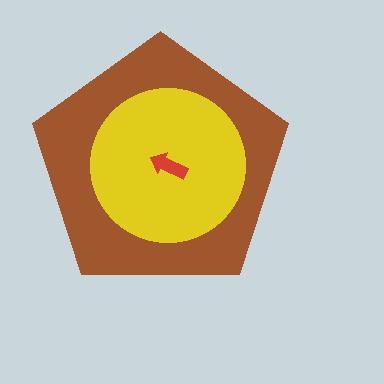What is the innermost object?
The red arrow.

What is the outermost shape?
The brown pentagon.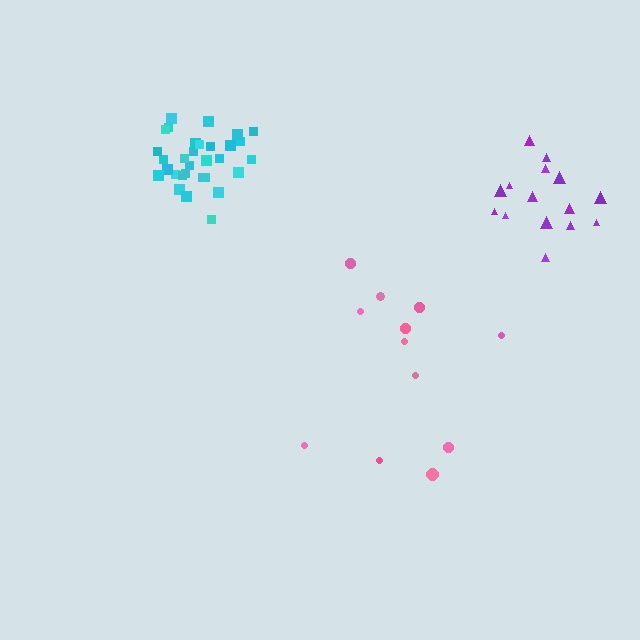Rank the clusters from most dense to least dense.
cyan, purple, pink.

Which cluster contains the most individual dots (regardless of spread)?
Cyan (31).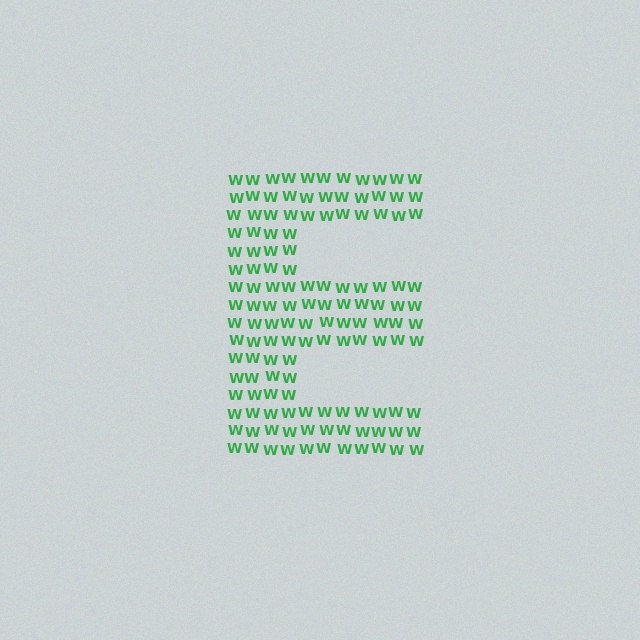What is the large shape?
The large shape is the letter E.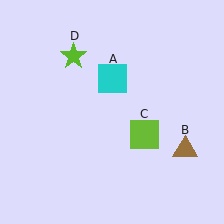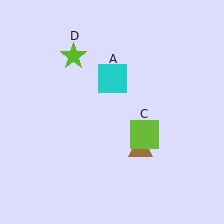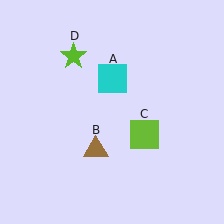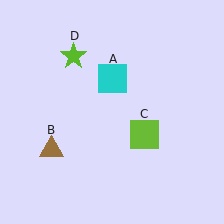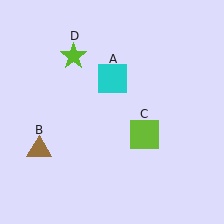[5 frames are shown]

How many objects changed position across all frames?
1 object changed position: brown triangle (object B).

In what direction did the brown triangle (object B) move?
The brown triangle (object B) moved left.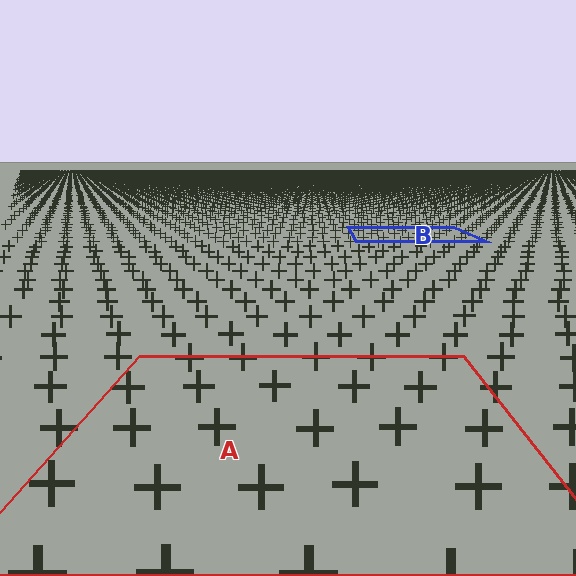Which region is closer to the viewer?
Region A is closer. The texture elements there are larger and more spread out.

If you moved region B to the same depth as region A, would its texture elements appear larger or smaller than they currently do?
They would appear larger. At a closer depth, the same texture elements are projected at a bigger on-screen size.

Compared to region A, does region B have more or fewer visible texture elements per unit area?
Region B has more texture elements per unit area — they are packed more densely because it is farther away.